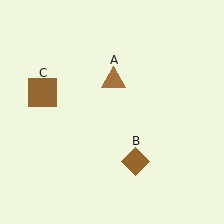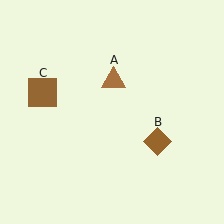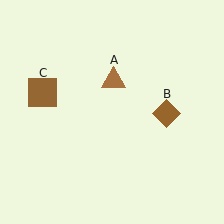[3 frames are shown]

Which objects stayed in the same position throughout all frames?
Brown triangle (object A) and brown square (object C) remained stationary.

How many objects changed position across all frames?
1 object changed position: brown diamond (object B).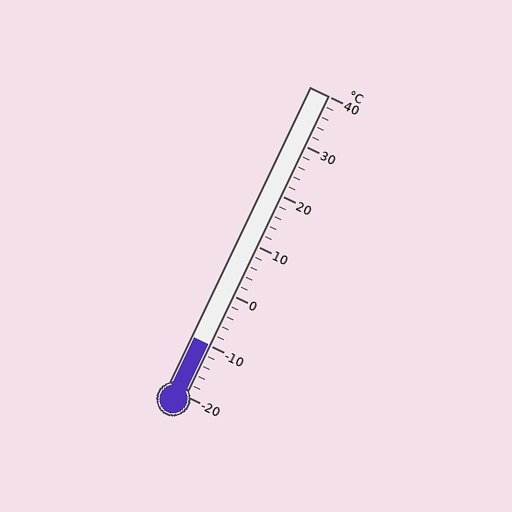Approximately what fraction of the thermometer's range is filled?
The thermometer is filled to approximately 15% of its range.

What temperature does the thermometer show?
The thermometer shows approximately -10°C.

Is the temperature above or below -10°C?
The temperature is at -10°C.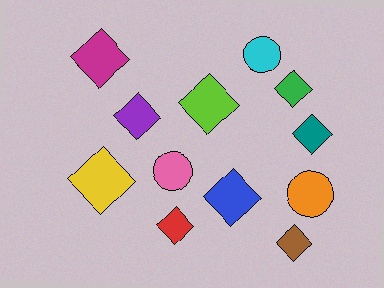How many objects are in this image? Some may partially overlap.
There are 12 objects.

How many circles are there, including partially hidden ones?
There are 3 circles.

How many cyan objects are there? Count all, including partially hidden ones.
There is 1 cyan object.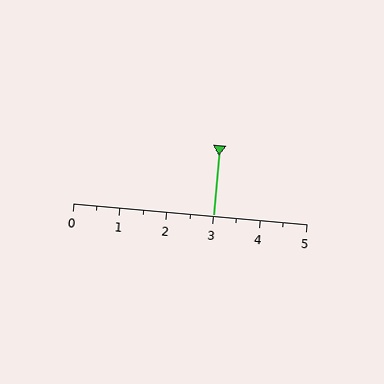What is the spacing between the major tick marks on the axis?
The major ticks are spaced 1 apart.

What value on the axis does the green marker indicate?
The marker indicates approximately 3.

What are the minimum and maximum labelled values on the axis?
The axis runs from 0 to 5.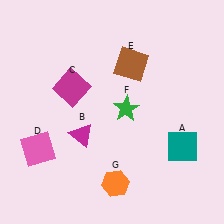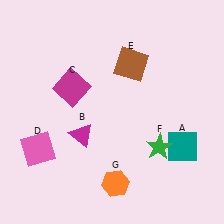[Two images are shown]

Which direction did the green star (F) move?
The green star (F) moved down.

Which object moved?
The green star (F) moved down.